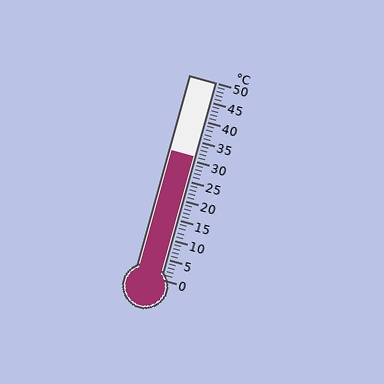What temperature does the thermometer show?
The thermometer shows approximately 31°C.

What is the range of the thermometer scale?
The thermometer scale ranges from 0°C to 50°C.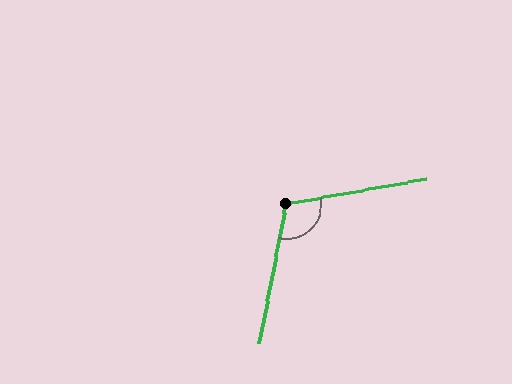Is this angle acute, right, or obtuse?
It is obtuse.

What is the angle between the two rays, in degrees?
Approximately 111 degrees.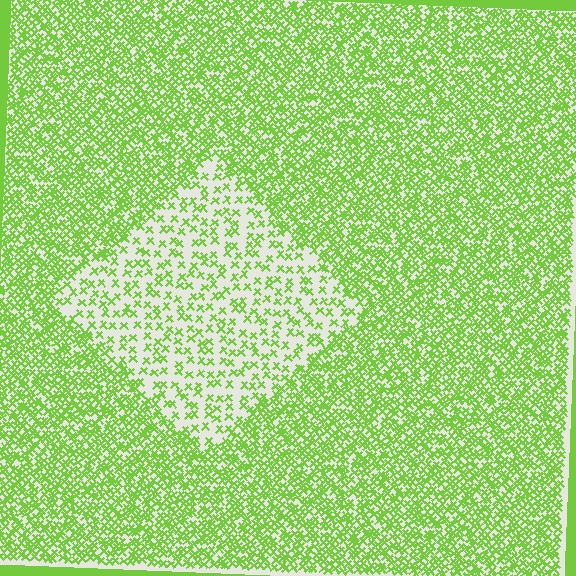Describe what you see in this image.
The image contains small lime elements arranged at two different densities. A diamond-shaped region is visible where the elements are less densely packed than the surrounding area.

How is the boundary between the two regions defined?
The boundary is defined by a change in element density (approximately 2.5x ratio). All elements are the same color, size, and shape.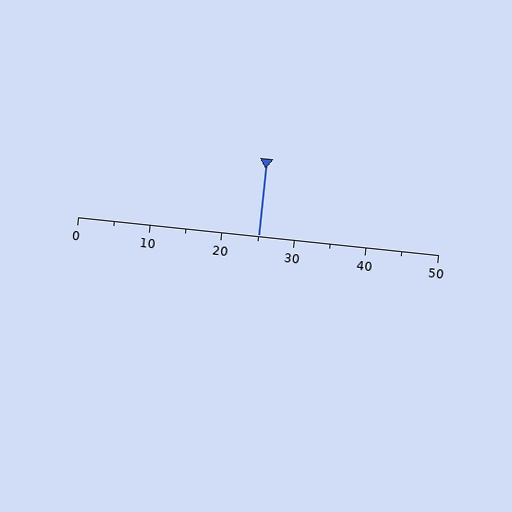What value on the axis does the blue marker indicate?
The marker indicates approximately 25.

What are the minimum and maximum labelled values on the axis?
The axis runs from 0 to 50.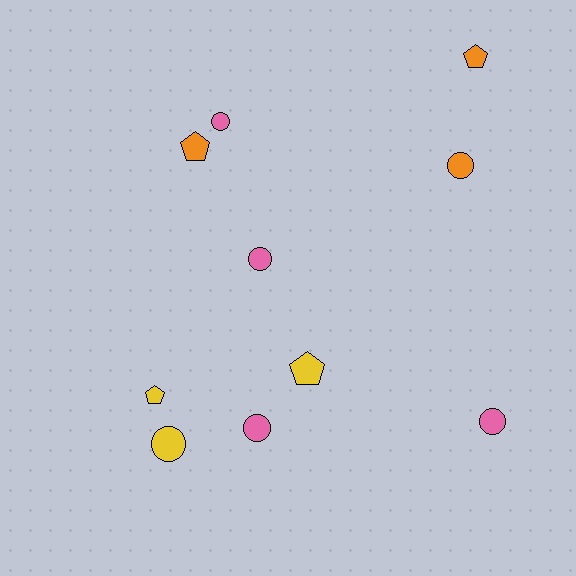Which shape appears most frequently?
Circle, with 6 objects.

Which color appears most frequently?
Pink, with 4 objects.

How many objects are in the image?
There are 10 objects.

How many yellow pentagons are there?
There are 2 yellow pentagons.